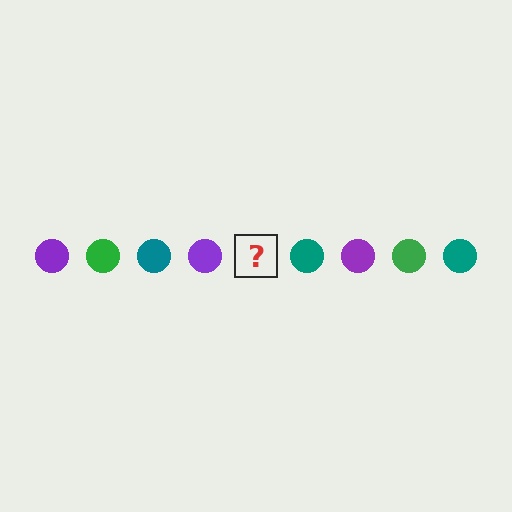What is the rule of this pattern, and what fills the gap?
The rule is that the pattern cycles through purple, green, teal circles. The gap should be filled with a green circle.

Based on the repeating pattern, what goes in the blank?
The blank should be a green circle.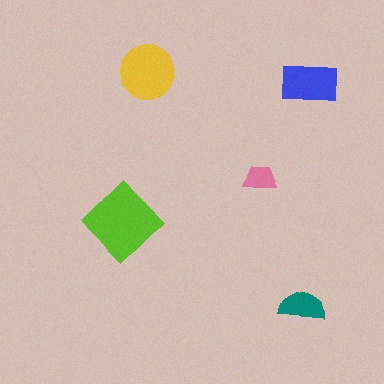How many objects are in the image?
There are 5 objects in the image.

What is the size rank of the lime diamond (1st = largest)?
1st.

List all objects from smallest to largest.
The pink trapezoid, the teal semicircle, the blue rectangle, the yellow circle, the lime diamond.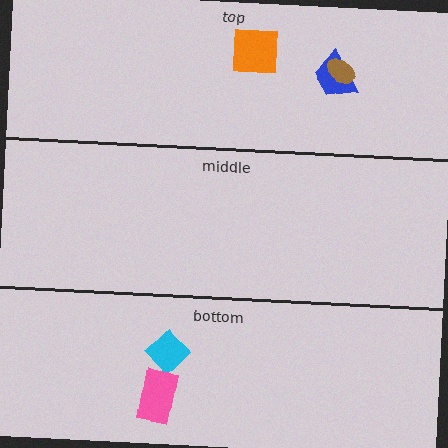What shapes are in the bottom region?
The cyan diamond, the pink rectangle.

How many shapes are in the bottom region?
2.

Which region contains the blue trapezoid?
The top region.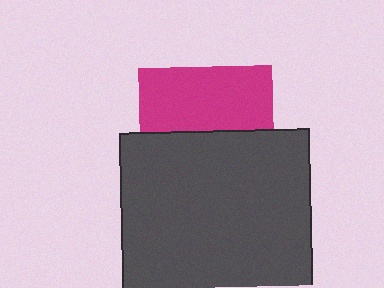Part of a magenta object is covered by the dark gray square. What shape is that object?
It is a square.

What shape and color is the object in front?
The object in front is a dark gray square.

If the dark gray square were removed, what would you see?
You would see the complete magenta square.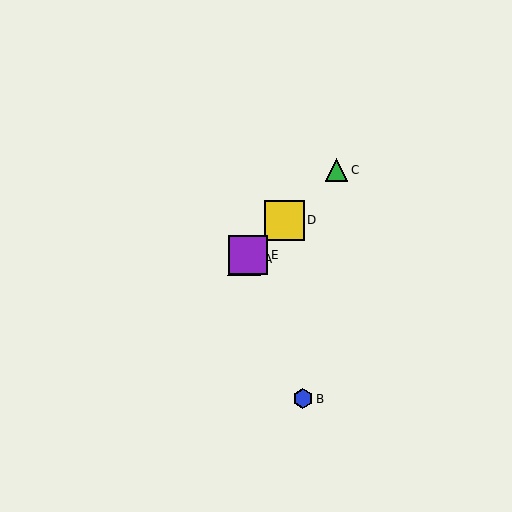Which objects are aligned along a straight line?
Objects A, C, D, E are aligned along a straight line.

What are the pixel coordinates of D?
Object D is at (284, 220).